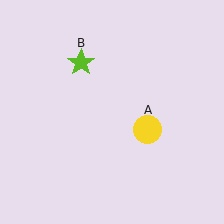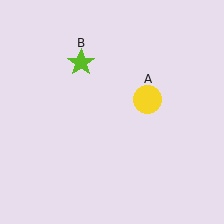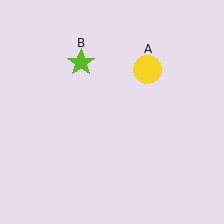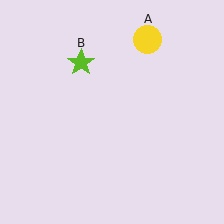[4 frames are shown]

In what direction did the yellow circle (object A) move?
The yellow circle (object A) moved up.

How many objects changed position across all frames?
1 object changed position: yellow circle (object A).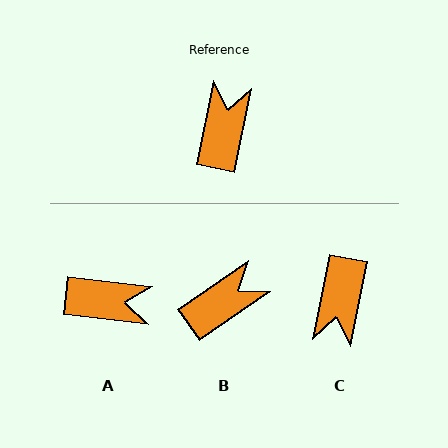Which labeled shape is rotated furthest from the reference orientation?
C, about 179 degrees away.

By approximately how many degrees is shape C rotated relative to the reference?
Approximately 179 degrees clockwise.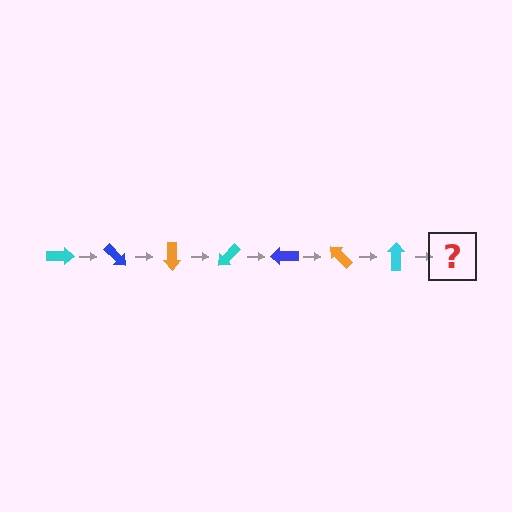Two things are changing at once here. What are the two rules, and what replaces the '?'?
The two rules are that it rotates 45 degrees each step and the color cycles through cyan, blue, and orange. The '?' should be a blue arrow, rotated 315 degrees from the start.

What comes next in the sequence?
The next element should be a blue arrow, rotated 315 degrees from the start.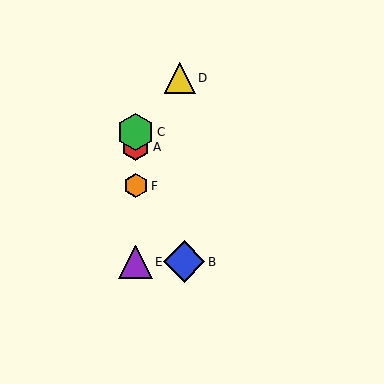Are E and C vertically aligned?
Yes, both are at x≈136.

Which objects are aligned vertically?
Objects A, C, E, F are aligned vertically.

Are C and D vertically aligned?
No, C is at x≈136 and D is at x≈180.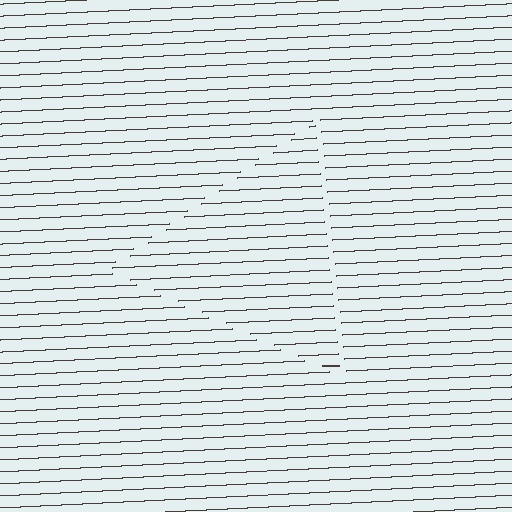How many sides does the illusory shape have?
3 sides — the line-ends trace a triangle.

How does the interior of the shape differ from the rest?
The interior of the shape contains the same grating, shifted by half a period — the contour is defined by the phase discontinuity where line-ends from the inner and outer gratings abut.